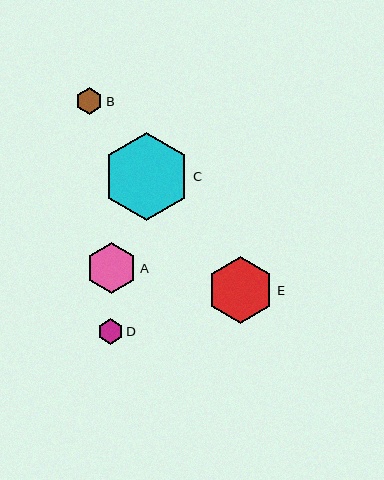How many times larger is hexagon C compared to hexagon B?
Hexagon C is approximately 3.2 times the size of hexagon B.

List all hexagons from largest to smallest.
From largest to smallest: C, E, A, B, D.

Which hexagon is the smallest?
Hexagon D is the smallest with a size of approximately 25 pixels.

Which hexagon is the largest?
Hexagon C is the largest with a size of approximately 87 pixels.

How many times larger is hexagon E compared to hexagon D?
Hexagon E is approximately 2.7 times the size of hexagon D.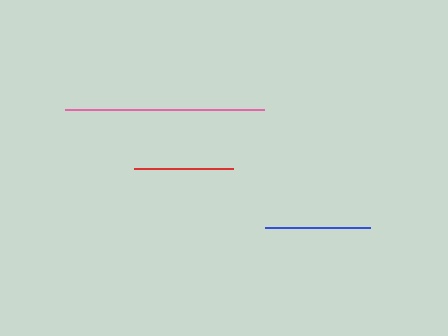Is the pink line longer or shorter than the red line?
The pink line is longer than the red line.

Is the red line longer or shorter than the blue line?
The blue line is longer than the red line.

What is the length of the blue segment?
The blue segment is approximately 105 pixels long.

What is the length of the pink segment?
The pink segment is approximately 198 pixels long.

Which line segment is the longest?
The pink line is the longest at approximately 198 pixels.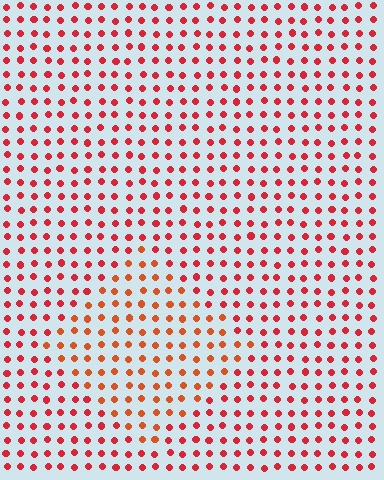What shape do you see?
I see a diamond.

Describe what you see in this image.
The image is filled with small red elements in a uniform arrangement. A diamond-shaped region is visible where the elements are tinted to a slightly different hue, forming a subtle color boundary.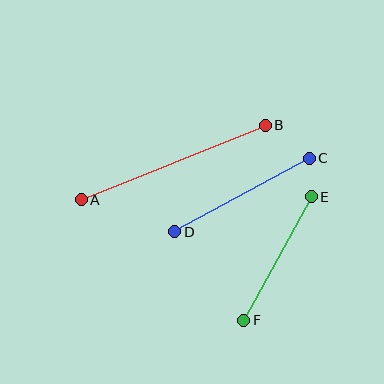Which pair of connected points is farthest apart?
Points A and B are farthest apart.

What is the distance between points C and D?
The distance is approximately 153 pixels.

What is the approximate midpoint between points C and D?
The midpoint is at approximately (242, 195) pixels.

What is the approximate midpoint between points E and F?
The midpoint is at approximately (277, 258) pixels.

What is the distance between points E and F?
The distance is approximately 140 pixels.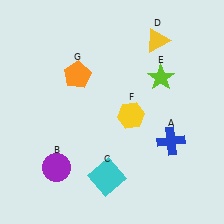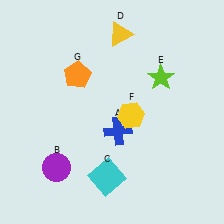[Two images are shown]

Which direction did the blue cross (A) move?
The blue cross (A) moved left.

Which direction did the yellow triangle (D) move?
The yellow triangle (D) moved left.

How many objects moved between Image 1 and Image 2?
2 objects moved between the two images.